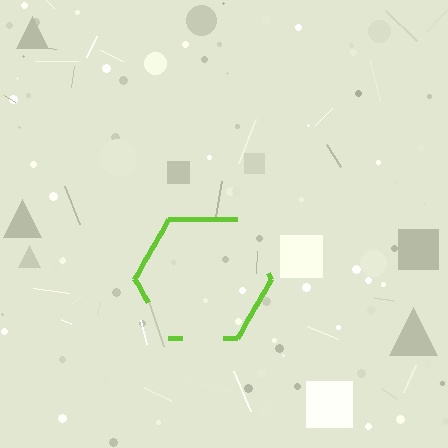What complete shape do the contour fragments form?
The contour fragments form a hexagon.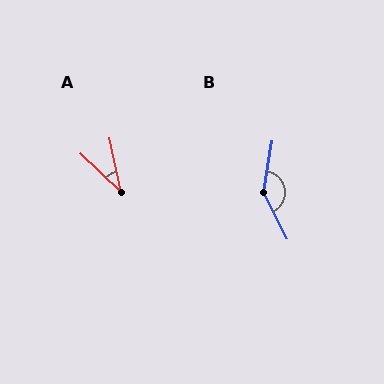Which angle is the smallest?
A, at approximately 35 degrees.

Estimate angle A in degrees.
Approximately 35 degrees.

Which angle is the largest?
B, at approximately 144 degrees.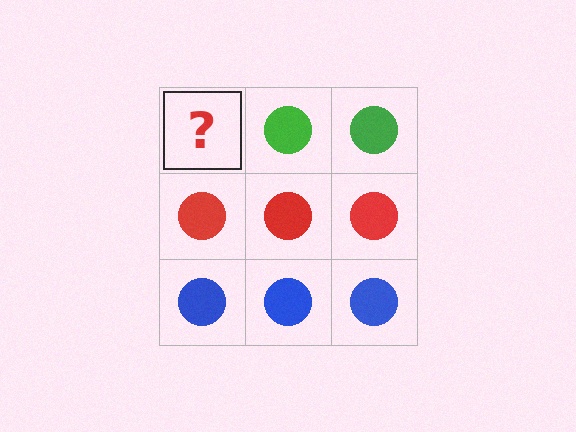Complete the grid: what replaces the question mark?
The question mark should be replaced with a green circle.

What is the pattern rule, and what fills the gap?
The rule is that each row has a consistent color. The gap should be filled with a green circle.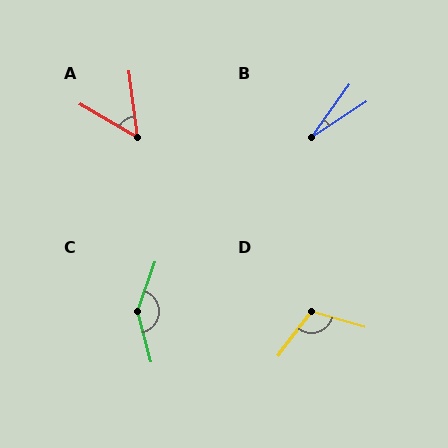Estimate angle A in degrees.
Approximately 52 degrees.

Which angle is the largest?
C, at approximately 146 degrees.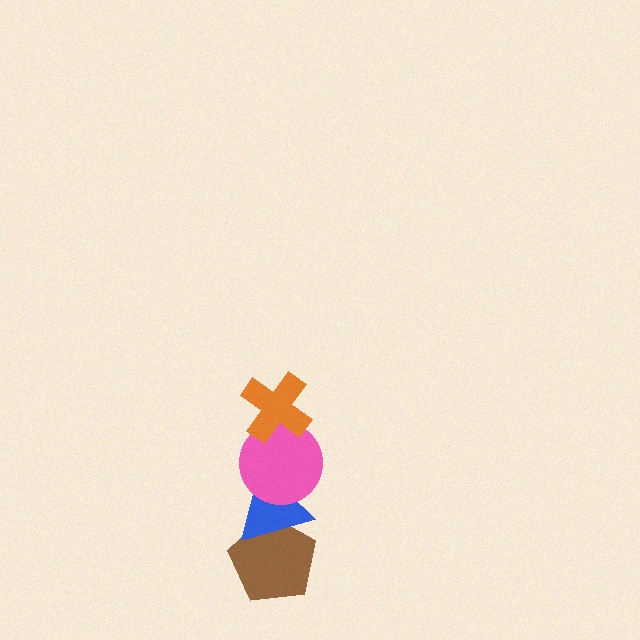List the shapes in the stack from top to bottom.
From top to bottom: the orange cross, the pink circle, the blue triangle, the brown pentagon.